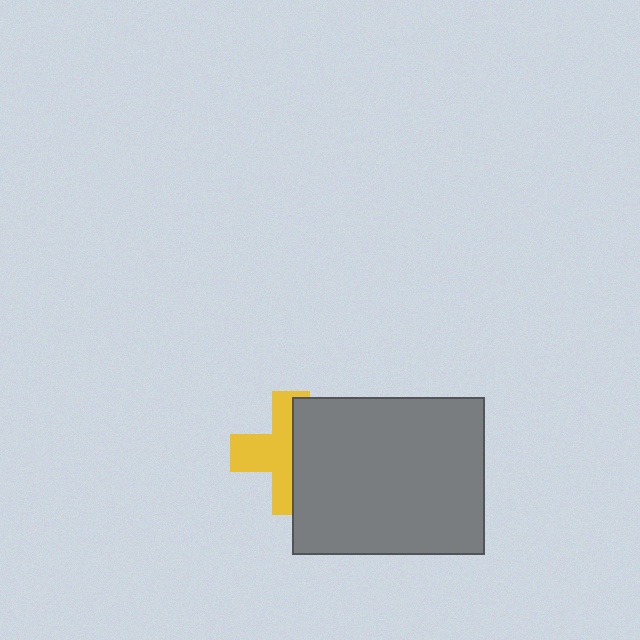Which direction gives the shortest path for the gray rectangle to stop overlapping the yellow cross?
Moving right gives the shortest separation.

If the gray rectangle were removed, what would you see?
You would see the complete yellow cross.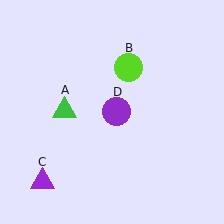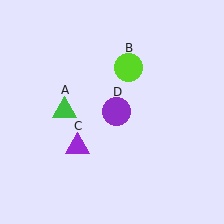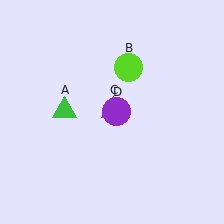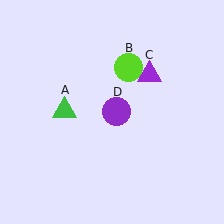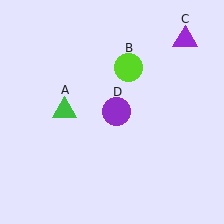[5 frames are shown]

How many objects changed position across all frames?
1 object changed position: purple triangle (object C).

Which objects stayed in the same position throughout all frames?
Green triangle (object A) and lime circle (object B) and purple circle (object D) remained stationary.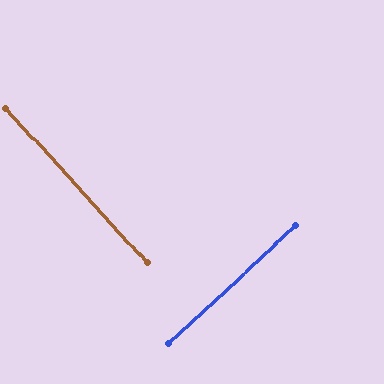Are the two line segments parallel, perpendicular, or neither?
Perpendicular — they meet at approximately 90°.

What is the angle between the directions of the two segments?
Approximately 90 degrees.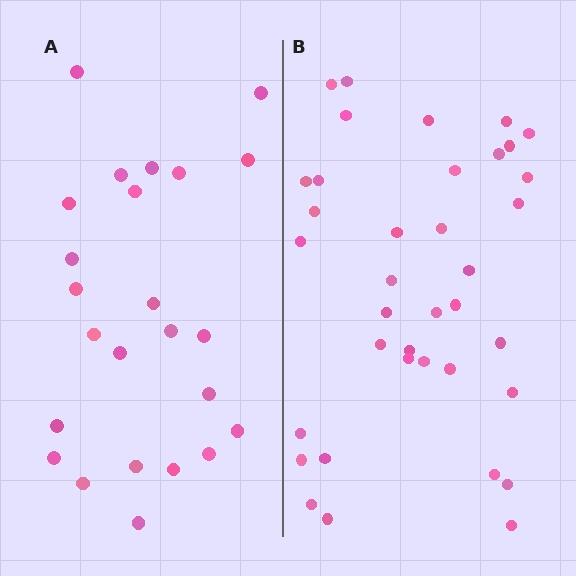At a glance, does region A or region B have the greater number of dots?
Region B (the right region) has more dots.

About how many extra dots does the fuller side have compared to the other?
Region B has approximately 15 more dots than region A.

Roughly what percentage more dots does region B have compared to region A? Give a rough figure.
About 55% more.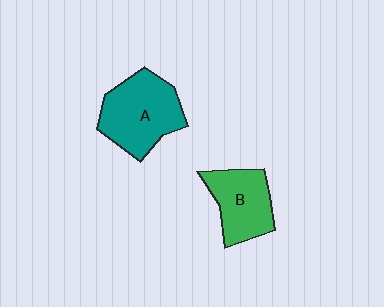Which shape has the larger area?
Shape A (teal).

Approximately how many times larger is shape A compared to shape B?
Approximately 1.3 times.